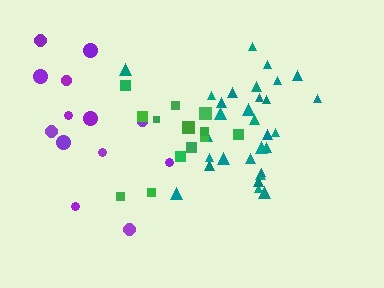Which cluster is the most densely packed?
Teal.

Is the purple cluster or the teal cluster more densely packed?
Teal.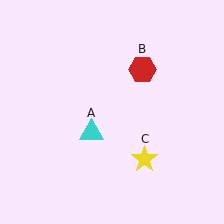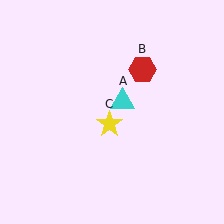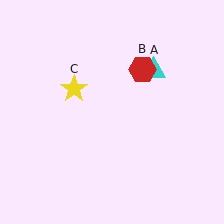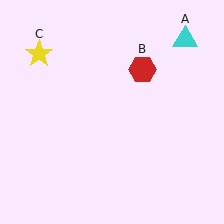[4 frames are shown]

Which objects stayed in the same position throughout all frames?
Red hexagon (object B) remained stationary.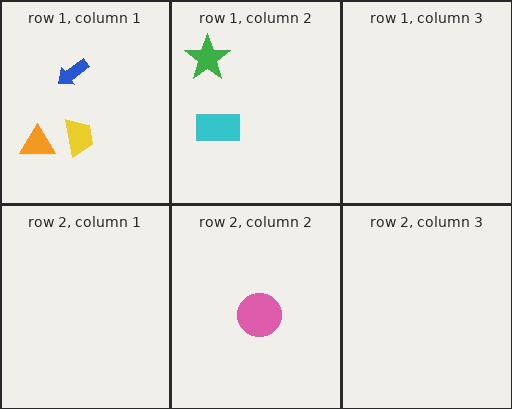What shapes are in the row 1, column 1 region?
The orange triangle, the yellow trapezoid, the blue arrow.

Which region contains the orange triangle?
The row 1, column 1 region.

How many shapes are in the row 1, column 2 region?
2.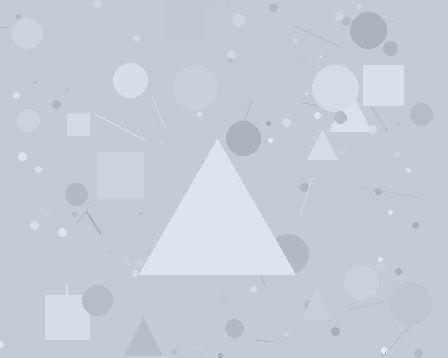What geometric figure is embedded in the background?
A triangle is embedded in the background.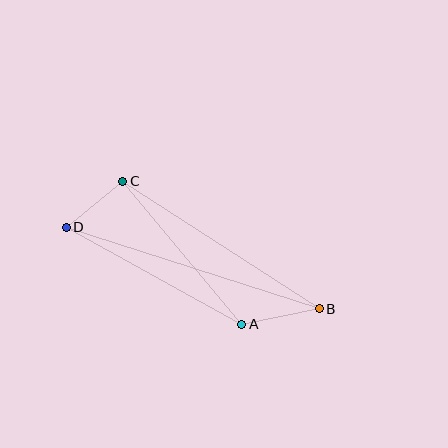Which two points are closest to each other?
Points C and D are closest to each other.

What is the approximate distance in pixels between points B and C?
The distance between B and C is approximately 234 pixels.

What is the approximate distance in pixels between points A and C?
The distance between A and C is approximately 186 pixels.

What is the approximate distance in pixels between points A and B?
The distance between A and B is approximately 79 pixels.